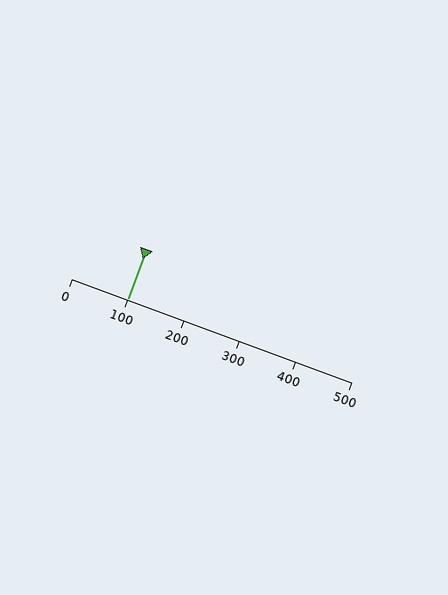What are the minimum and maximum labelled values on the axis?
The axis runs from 0 to 500.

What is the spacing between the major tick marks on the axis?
The major ticks are spaced 100 apart.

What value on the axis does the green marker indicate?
The marker indicates approximately 100.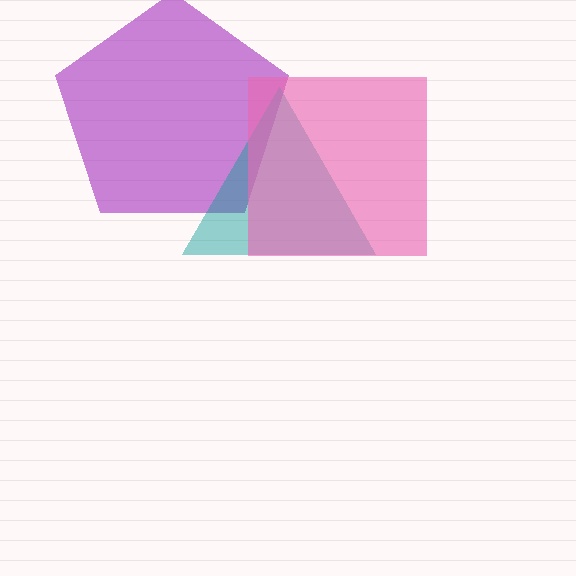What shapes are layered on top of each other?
The layered shapes are: a purple pentagon, a teal triangle, a pink square.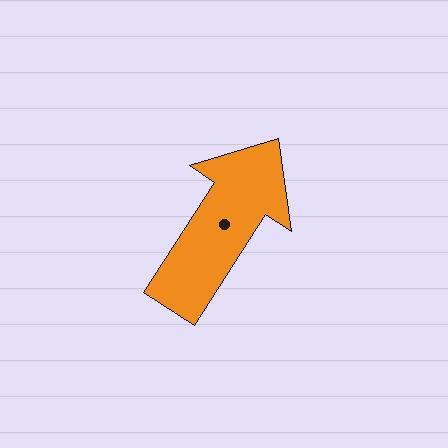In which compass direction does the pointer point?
Northeast.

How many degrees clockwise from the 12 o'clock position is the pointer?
Approximately 33 degrees.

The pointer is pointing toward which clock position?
Roughly 1 o'clock.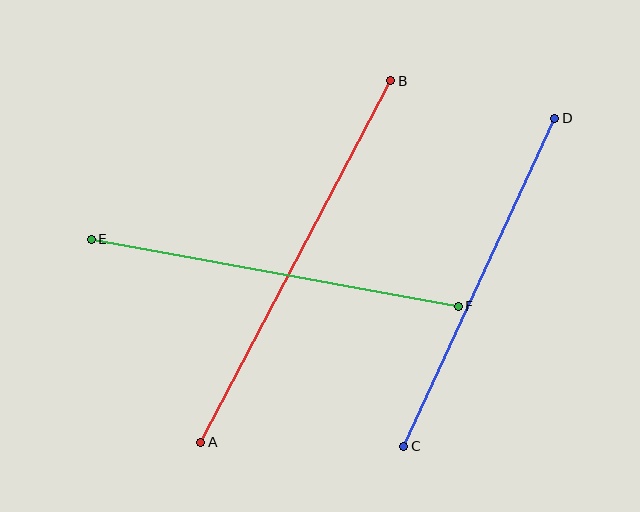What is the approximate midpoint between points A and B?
The midpoint is at approximately (296, 261) pixels.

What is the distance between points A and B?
The distance is approximately 409 pixels.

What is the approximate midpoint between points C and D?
The midpoint is at approximately (479, 282) pixels.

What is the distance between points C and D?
The distance is approximately 361 pixels.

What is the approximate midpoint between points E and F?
The midpoint is at approximately (275, 273) pixels.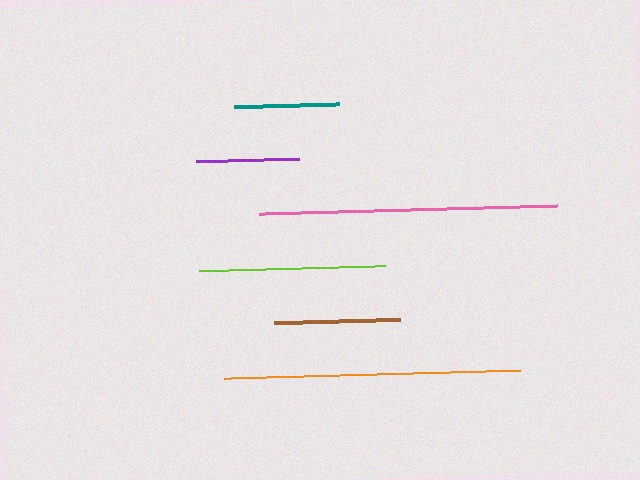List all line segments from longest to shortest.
From longest to shortest: pink, orange, lime, brown, teal, purple.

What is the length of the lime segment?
The lime segment is approximately 186 pixels long.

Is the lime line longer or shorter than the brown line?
The lime line is longer than the brown line.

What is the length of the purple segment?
The purple segment is approximately 104 pixels long.